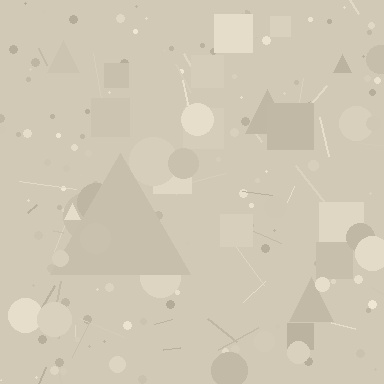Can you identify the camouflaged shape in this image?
The camouflaged shape is a triangle.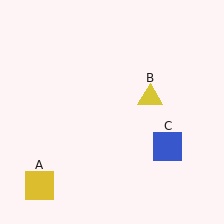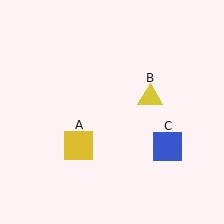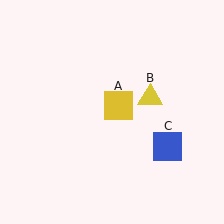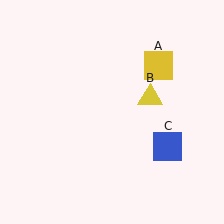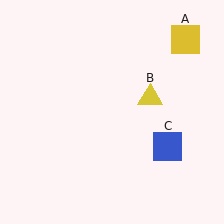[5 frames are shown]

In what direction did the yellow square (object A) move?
The yellow square (object A) moved up and to the right.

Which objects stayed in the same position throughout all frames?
Yellow triangle (object B) and blue square (object C) remained stationary.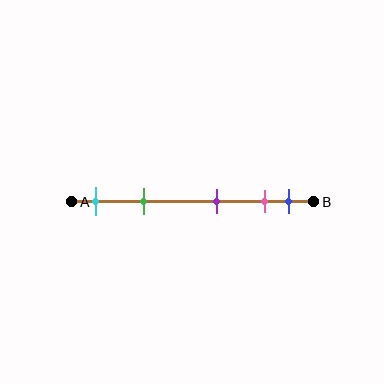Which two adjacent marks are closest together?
The pink and blue marks are the closest adjacent pair.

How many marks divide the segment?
There are 5 marks dividing the segment.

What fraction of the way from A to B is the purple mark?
The purple mark is approximately 60% (0.6) of the way from A to B.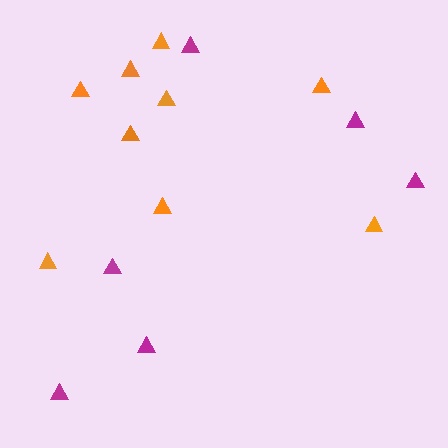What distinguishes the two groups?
There are 2 groups: one group of orange triangles (9) and one group of magenta triangles (6).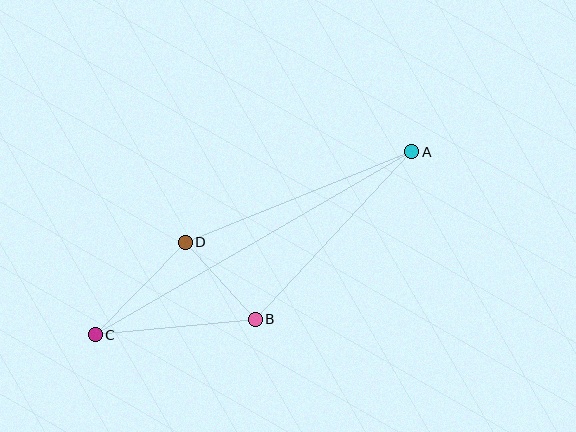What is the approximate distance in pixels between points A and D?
The distance between A and D is approximately 244 pixels.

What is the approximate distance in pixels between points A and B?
The distance between A and B is approximately 229 pixels.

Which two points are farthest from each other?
Points A and C are farthest from each other.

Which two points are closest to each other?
Points B and D are closest to each other.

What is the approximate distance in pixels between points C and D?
The distance between C and D is approximately 130 pixels.